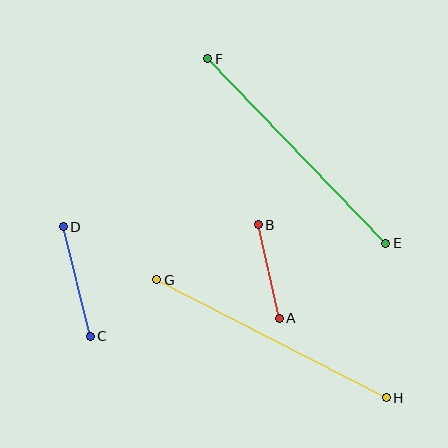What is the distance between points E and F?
The distance is approximately 256 pixels.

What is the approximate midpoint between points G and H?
The midpoint is at approximately (272, 339) pixels.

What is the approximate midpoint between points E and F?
The midpoint is at approximately (297, 151) pixels.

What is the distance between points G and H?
The distance is approximately 258 pixels.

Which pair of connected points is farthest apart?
Points G and H are farthest apart.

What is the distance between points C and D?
The distance is approximately 113 pixels.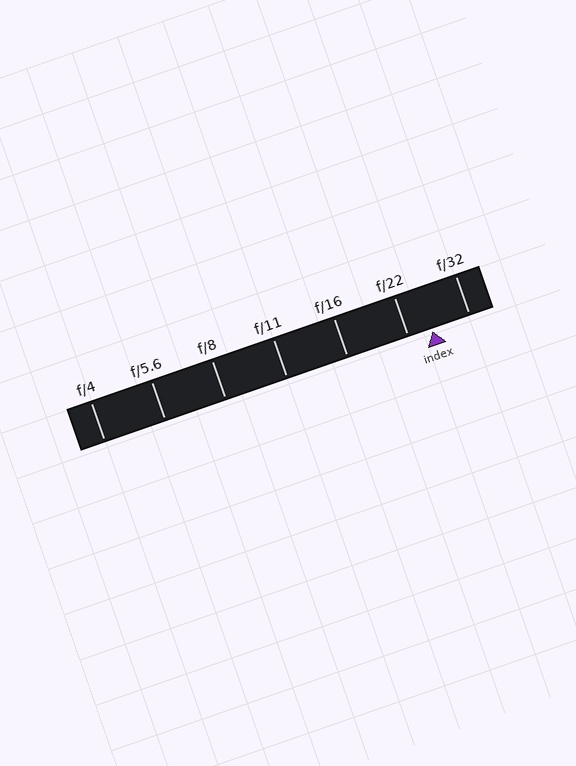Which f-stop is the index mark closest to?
The index mark is closest to f/22.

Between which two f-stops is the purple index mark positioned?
The index mark is between f/22 and f/32.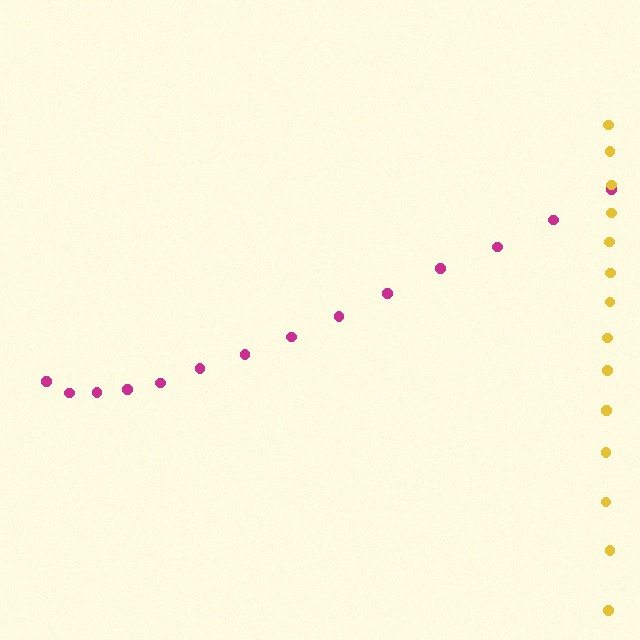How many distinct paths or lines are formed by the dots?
There are 2 distinct paths.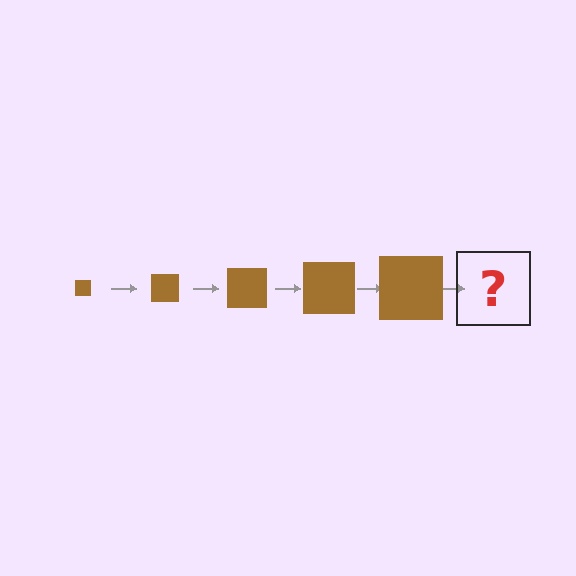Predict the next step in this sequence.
The next step is a brown square, larger than the previous one.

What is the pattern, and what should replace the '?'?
The pattern is that the square gets progressively larger each step. The '?' should be a brown square, larger than the previous one.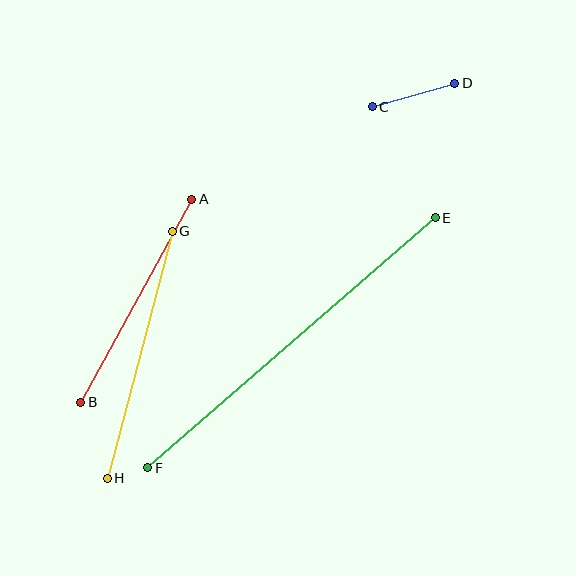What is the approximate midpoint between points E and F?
The midpoint is at approximately (292, 343) pixels.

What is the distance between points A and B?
The distance is approximately 231 pixels.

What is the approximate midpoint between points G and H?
The midpoint is at approximately (140, 355) pixels.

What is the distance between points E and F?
The distance is approximately 381 pixels.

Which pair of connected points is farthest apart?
Points E and F are farthest apart.